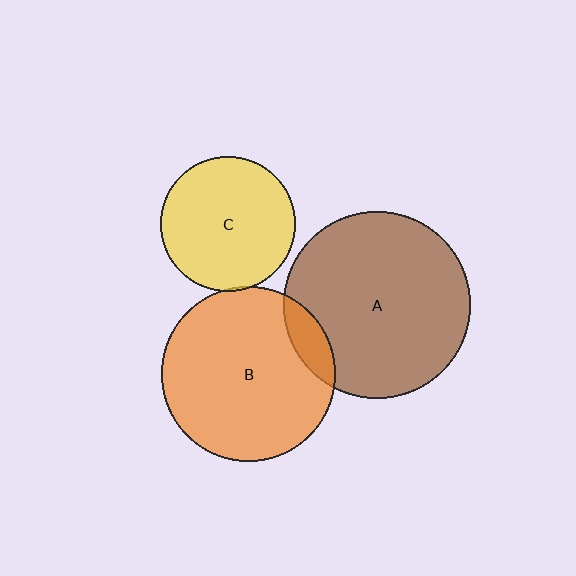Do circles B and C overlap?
Yes.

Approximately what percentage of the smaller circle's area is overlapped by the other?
Approximately 5%.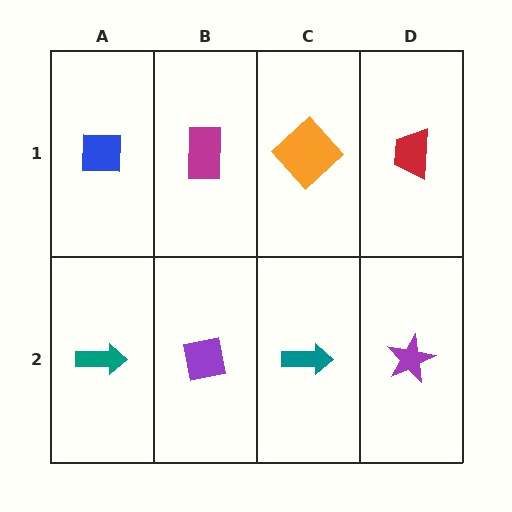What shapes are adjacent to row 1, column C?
A teal arrow (row 2, column C), a magenta rectangle (row 1, column B), a red trapezoid (row 1, column D).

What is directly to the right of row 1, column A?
A magenta rectangle.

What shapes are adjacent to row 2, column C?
An orange diamond (row 1, column C), a purple square (row 2, column B), a purple star (row 2, column D).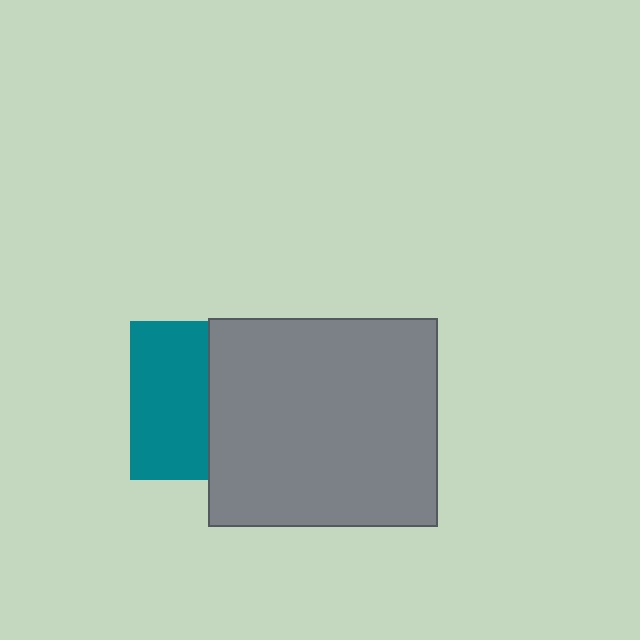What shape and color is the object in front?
The object in front is a gray rectangle.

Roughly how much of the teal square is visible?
About half of it is visible (roughly 49%).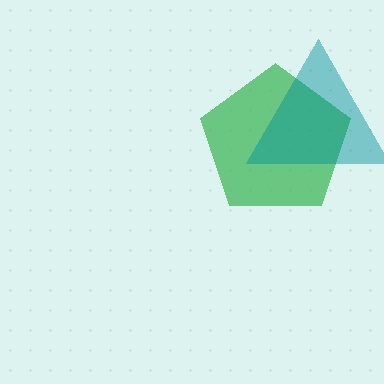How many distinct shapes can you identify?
There are 2 distinct shapes: a green pentagon, a teal triangle.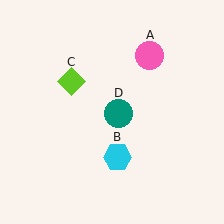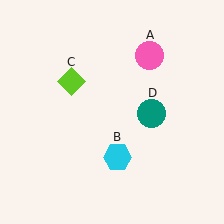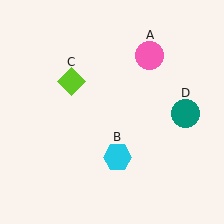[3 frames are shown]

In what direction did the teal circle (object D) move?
The teal circle (object D) moved right.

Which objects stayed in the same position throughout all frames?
Pink circle (object A) and cyan hexagon (object B) and lime diamond (object C) remained stationary.